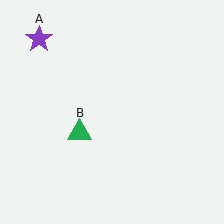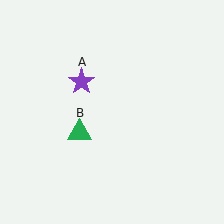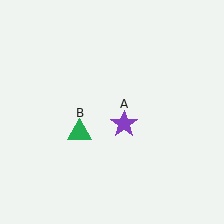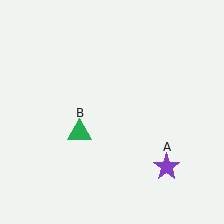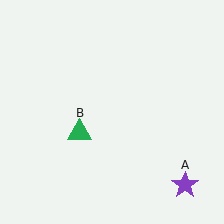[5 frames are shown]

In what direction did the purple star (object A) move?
The purple star (object A) moved down and to the right.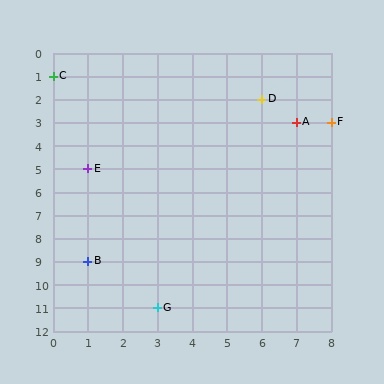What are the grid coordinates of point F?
Point F is at grid coordinates (8, 3).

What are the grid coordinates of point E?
Point E is at grid coordinates (1, 5).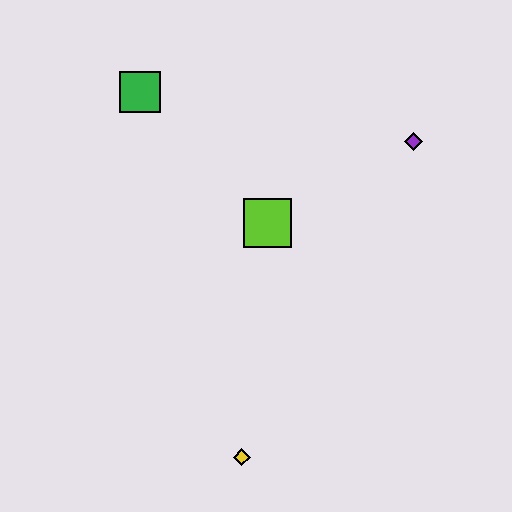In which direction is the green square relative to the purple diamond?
The green square is to the left of the purple diamond.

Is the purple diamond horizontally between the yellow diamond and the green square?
No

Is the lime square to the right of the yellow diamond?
Yes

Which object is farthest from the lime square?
The yellow diamond is farthest from the lime square.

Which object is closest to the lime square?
The purple diamond is closest to the lime square.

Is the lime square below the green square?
Yes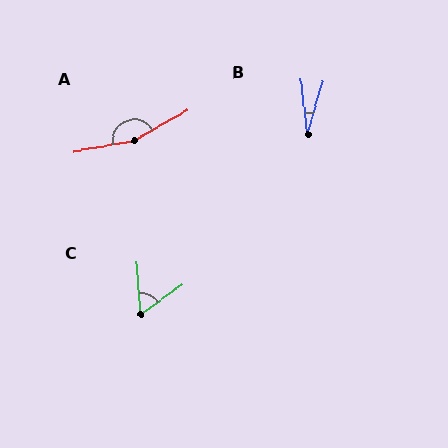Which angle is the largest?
A, at approximately 161 degrees.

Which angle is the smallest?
B, at approximately 22 degrees.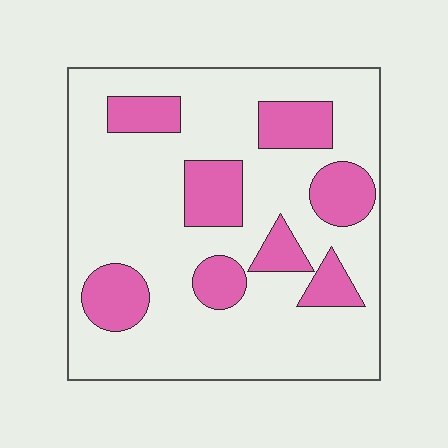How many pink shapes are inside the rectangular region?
8.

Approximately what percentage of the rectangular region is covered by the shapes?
Approximately 25%.